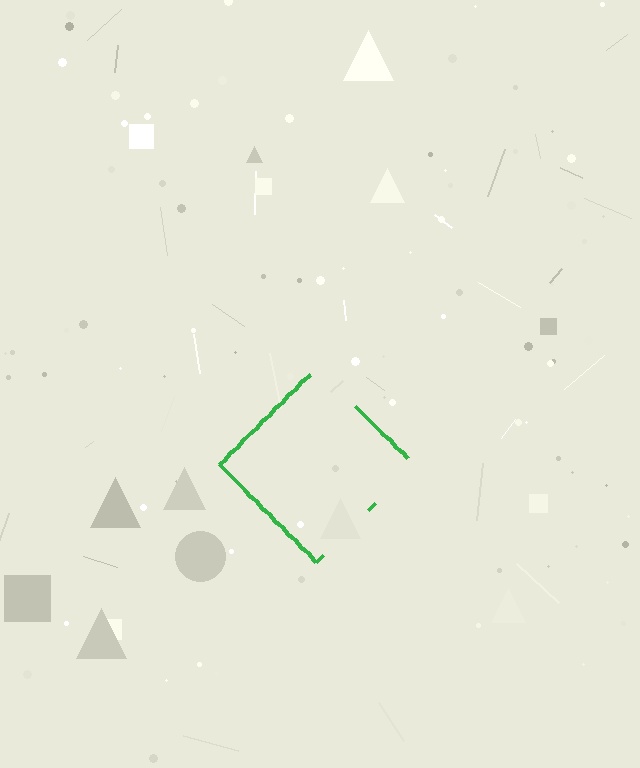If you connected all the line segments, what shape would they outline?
They would outline a diamond.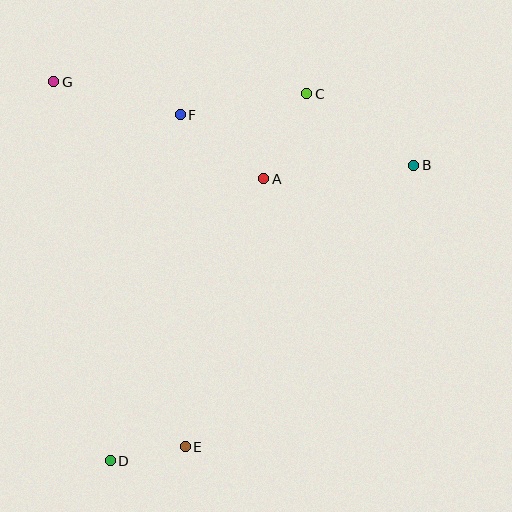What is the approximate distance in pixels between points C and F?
The distance between C and F is approximately 128 pixels.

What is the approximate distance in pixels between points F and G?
The distance between F and G is approximately 131 pixels.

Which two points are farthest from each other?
Points B and D are farthest from each other.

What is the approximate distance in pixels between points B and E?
The distance between B and E is approximately 363 pixels.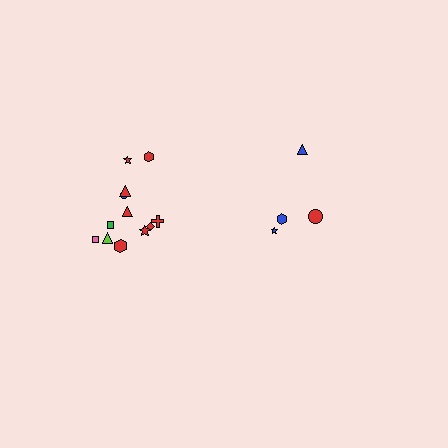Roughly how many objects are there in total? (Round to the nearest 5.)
Roughly 15 objects in total.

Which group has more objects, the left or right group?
The left group.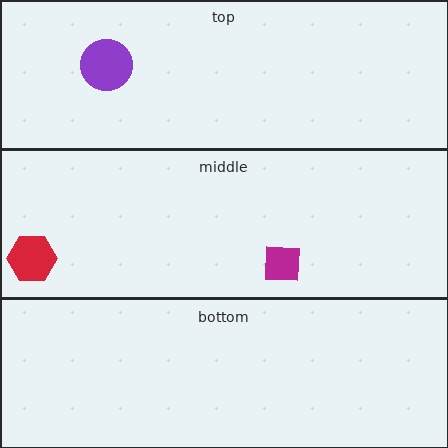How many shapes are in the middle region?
2.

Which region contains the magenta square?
The middle region.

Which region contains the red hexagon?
The middle region.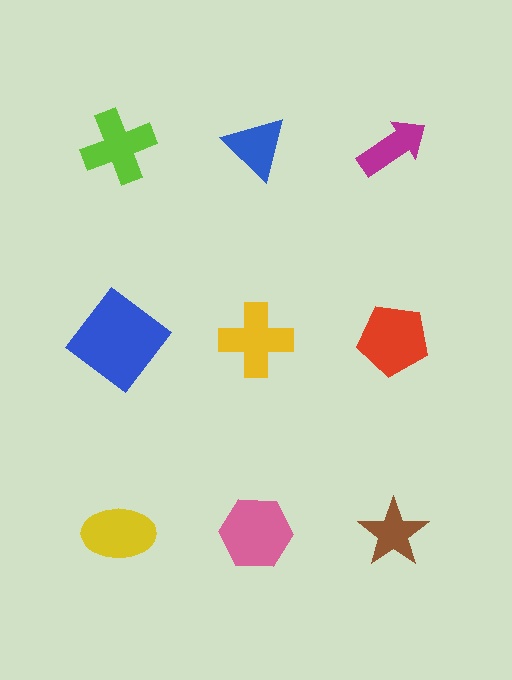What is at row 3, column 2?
A pink hexagon.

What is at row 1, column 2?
A blue triangle.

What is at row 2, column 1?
A blue diamond.